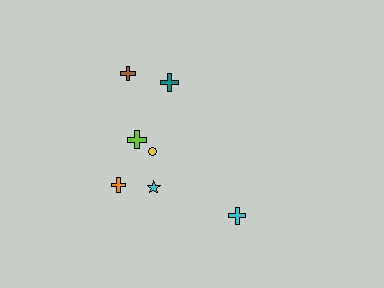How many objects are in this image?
There are 7 objects.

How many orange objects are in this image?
There is 1 orange object.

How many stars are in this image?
There is 1 star.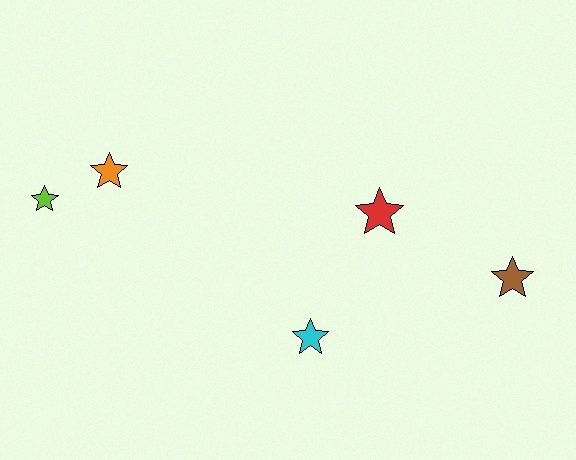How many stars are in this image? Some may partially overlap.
There are 5 stars.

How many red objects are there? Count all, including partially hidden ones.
There is 1 red object.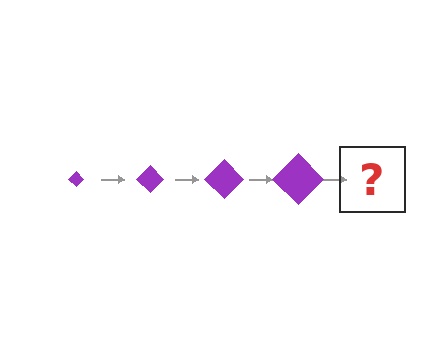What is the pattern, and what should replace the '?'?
The pattern is that the diamond gets progressively larger each step. The '?' should be a purple diamond, larger than the previous one.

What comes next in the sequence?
The next element should be a purple diamond, larger than the previous one.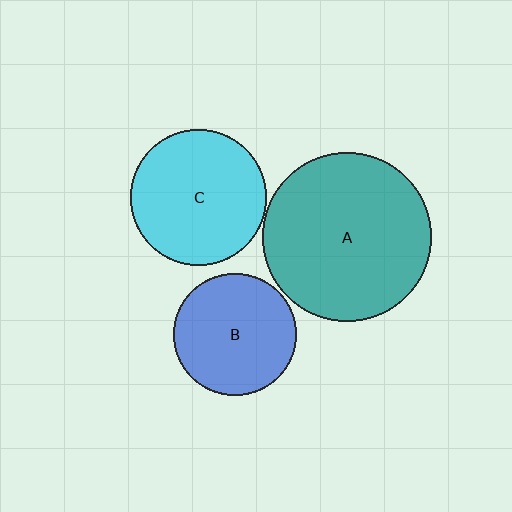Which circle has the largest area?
Circle A (teal).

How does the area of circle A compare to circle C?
Approximately 1.5 times.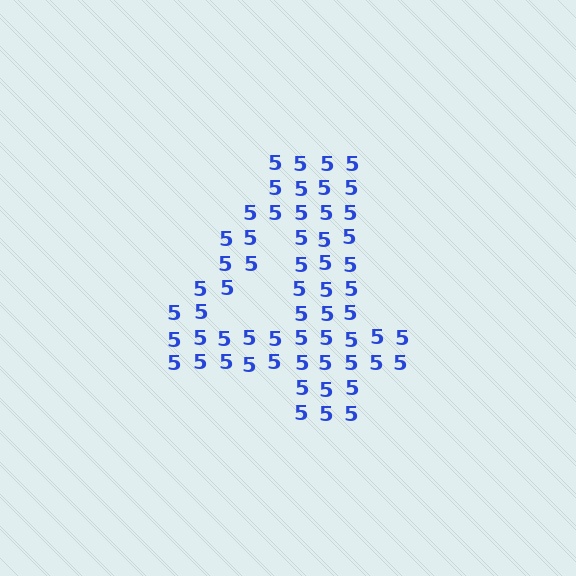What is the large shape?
The large shape is the digit 4.